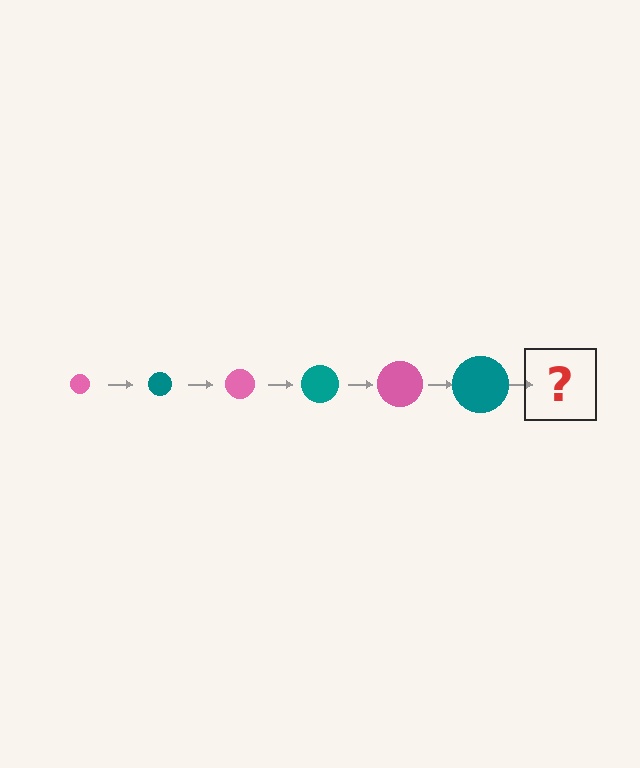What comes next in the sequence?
The next element should be a pink circle, larger than the previous one.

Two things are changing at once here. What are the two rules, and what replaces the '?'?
The two rules are that the circle grows larger each step and the color cycles through pink and teal. The '?' should be a pink circle, larger than the previous one.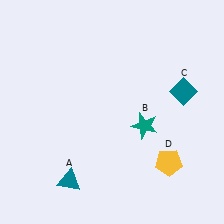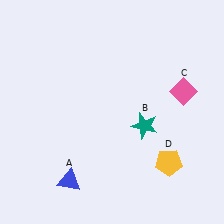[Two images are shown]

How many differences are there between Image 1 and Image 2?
There are 2 differences between the two images.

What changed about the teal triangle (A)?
In Image 1, A is teal. In Image 2, it changed to blue.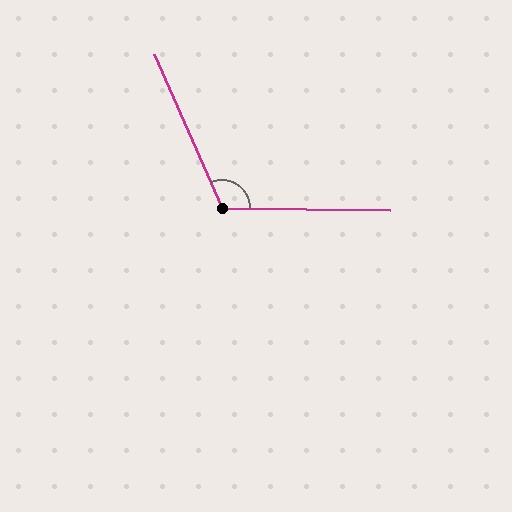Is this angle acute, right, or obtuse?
It is obtuse.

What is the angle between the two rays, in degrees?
Approximately 114 degrees.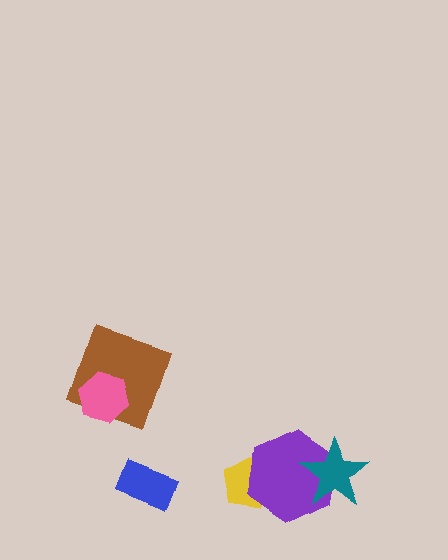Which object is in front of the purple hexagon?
The teal star is in front of the purple hexagon.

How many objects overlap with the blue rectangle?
0 objects overlap with the blue rectangle.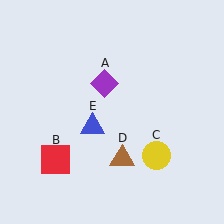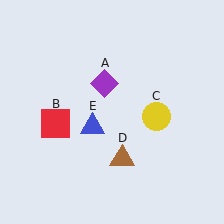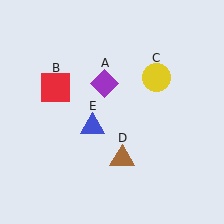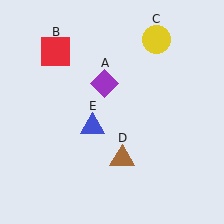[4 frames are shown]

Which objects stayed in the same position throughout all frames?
Purple diamond (object A) and brown triangle (object D) and blue triangle (object E) remained stationary.